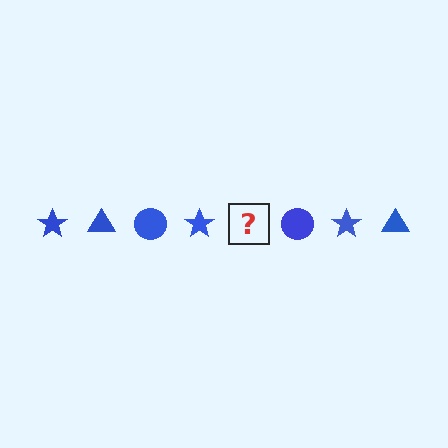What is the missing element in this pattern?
The missing element is a blue triangle.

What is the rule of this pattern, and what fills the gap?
The rule is that the pattern cycles through star, triangle, circle shapes in blue. The gap should be filled with a blue triangle.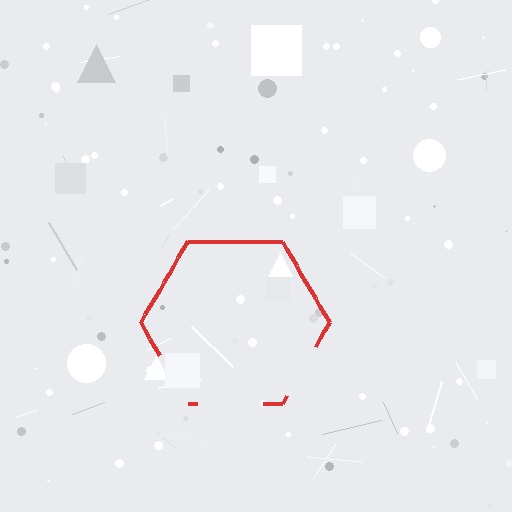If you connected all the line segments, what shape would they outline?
They would outline a hexagon.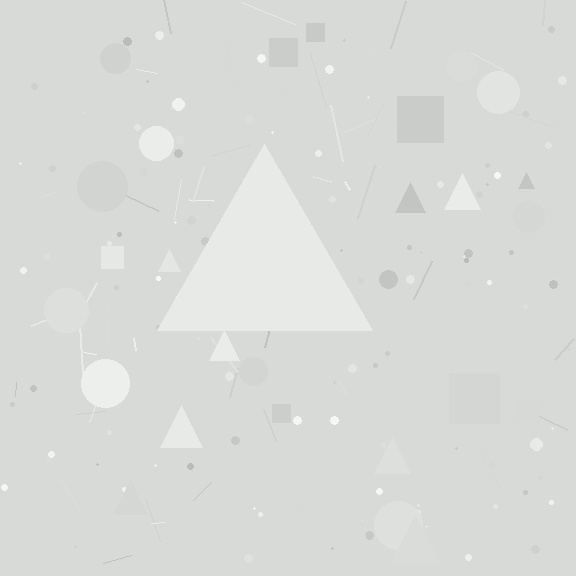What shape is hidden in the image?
A triangle is hidden in the image.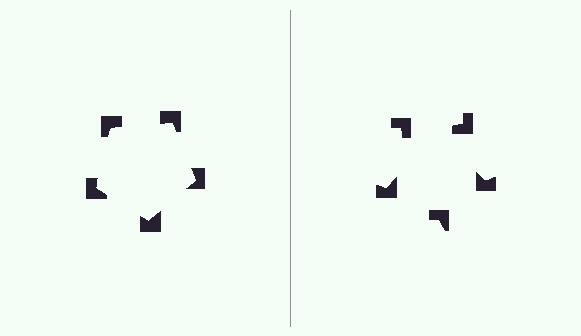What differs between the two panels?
The notched squares are positioned identically on both sides; only the wedge orientations differ. On the left they align to a pentagon; on the right they are misaligned.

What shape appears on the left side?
An illusory pentagon.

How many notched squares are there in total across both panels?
10 — 5 on each side.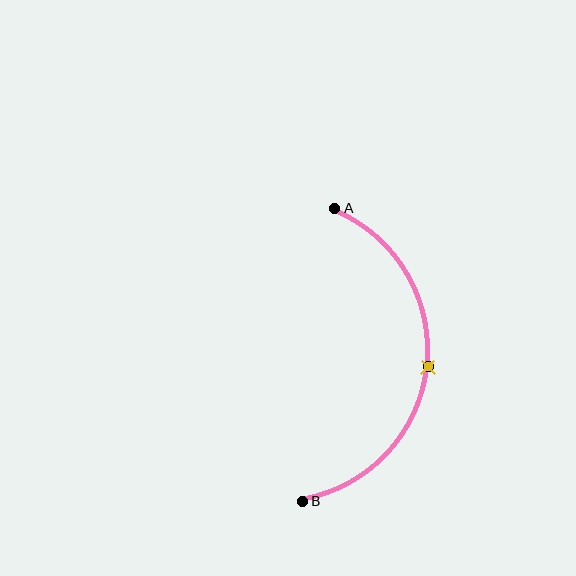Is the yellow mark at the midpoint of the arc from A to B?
Yes. The yellow mark lies on the arc at equal arc-length from both A and B — it is the arc midpoint.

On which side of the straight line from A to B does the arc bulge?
The arc bulges to the right of the straight line connecting A and B.